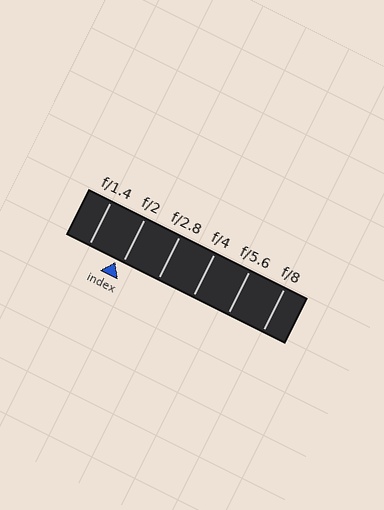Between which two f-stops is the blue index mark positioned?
The index mark is between f/1.4 and f/2.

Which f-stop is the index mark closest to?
The index mark is closest to f/2.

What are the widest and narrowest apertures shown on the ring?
The widest aperture shown is f/1.4 and the narrowest is f/8.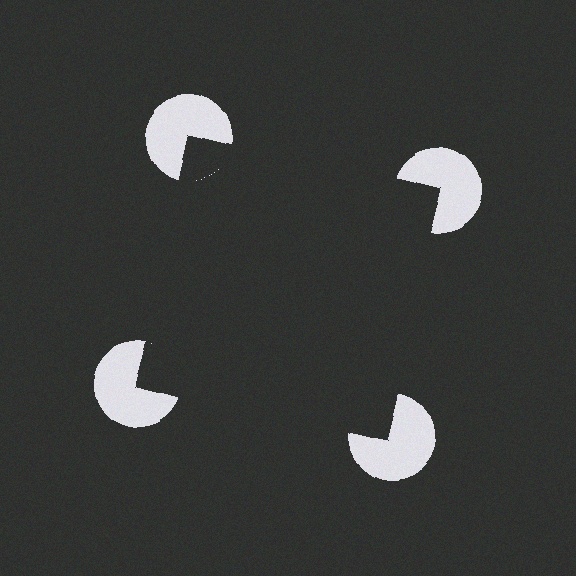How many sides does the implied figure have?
4 sides.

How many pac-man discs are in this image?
There are 4 — one at each vertex of the illusory square.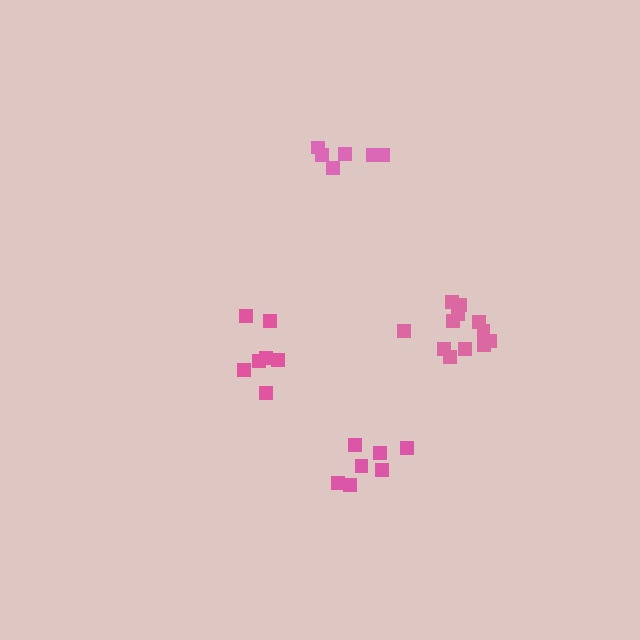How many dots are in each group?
Group 1: 12 dots, Group 2: 7 dots, Group 3: 7 dots, Group 4: 6 dots (32 total).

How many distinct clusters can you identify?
There are 4 distinct clusters.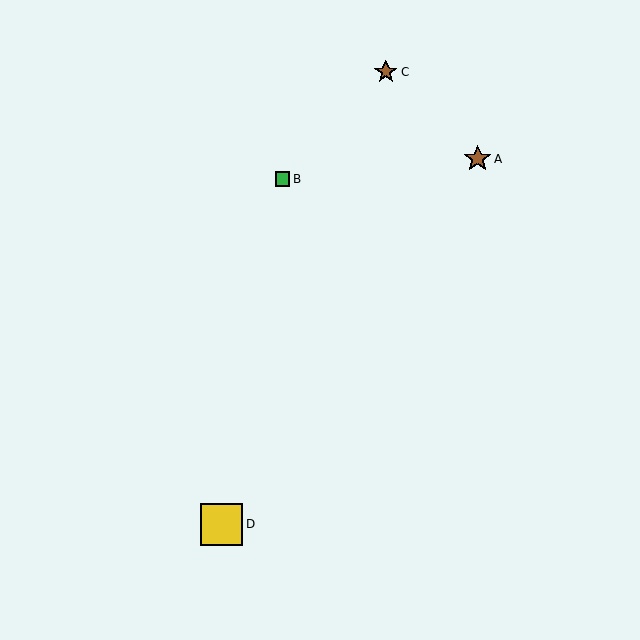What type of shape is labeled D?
Shape D is a yellow square.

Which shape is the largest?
The yellow square (labeled D) is the largest.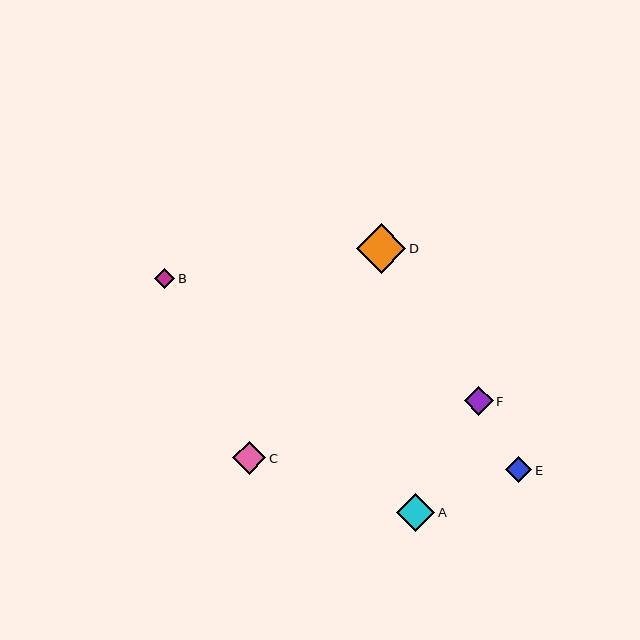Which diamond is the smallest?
Diamond B is the smallest with a size of approximately 20 pixels.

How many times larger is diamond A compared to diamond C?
Diamond A is approximately 1.1 times the size of diamond C.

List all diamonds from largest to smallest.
From largest to smallest: D, A, C, F, E, B.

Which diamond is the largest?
Diamond D is the largest with a size of approximately 50 pixels.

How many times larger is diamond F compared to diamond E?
Diamond F is approximately 1.1 times the size of diamond E.